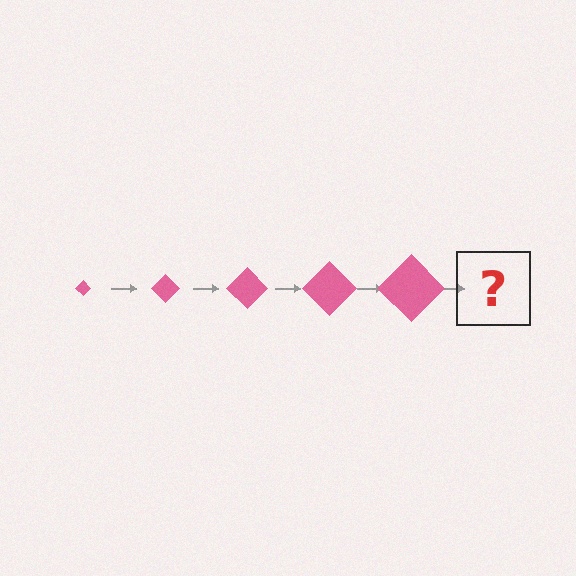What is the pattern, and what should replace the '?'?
The pattern is that the diamond gets progressively larger each step. The '?' should be a pink diamond, larger than the previous one.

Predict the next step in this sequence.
The next step is a pink diamond, larger than the previous one.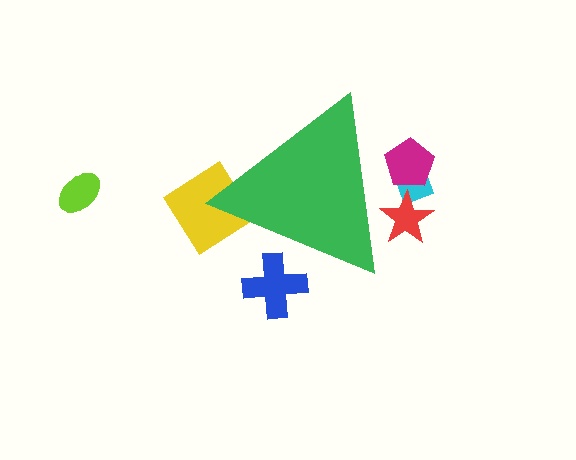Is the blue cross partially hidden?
Yes, the blue cross is partially hidden behind the green triangle.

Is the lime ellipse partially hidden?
No, the lime ellipse is fully visible.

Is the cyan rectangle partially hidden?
Yes, the cyan rectangle is partially hidden behind the green triangle.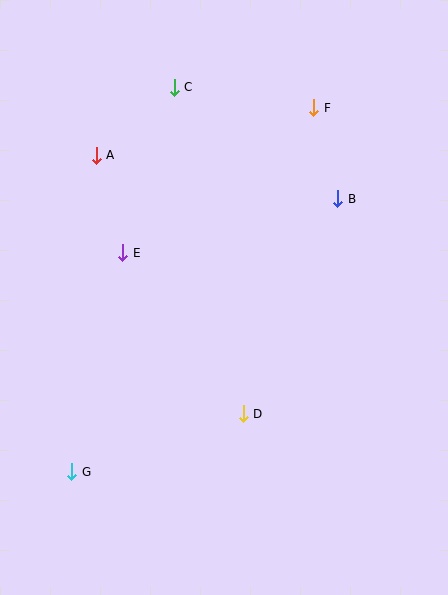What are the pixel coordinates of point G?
Point G is at (72, 472).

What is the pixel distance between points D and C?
The distance between D and C is 334 pixels.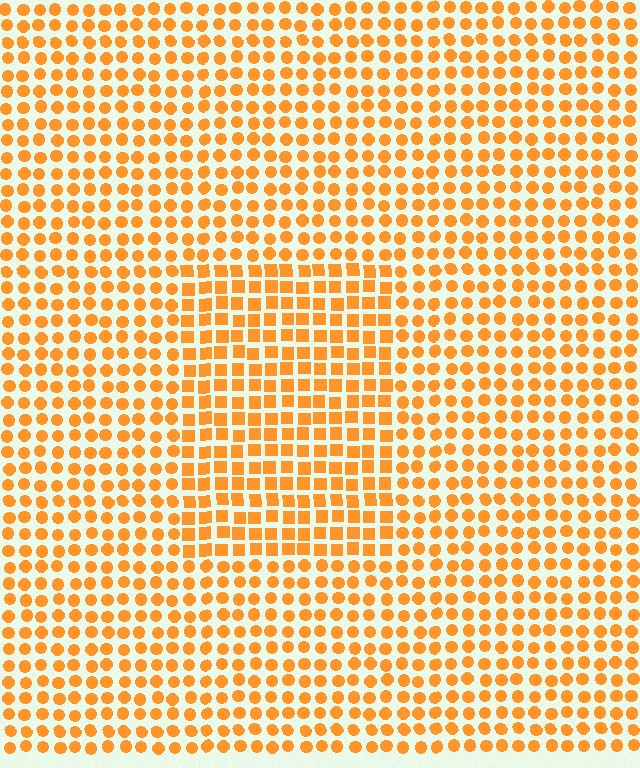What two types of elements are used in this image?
The image uses squares inside the rectangle region and circles outside it.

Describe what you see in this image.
The image is filled with small orange elements arranged in a uniform grid. A rectangle-shaped region contains squares, while the surrounding area contains circles. The boundary is defined purely by the change in element shape.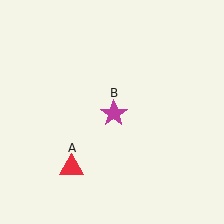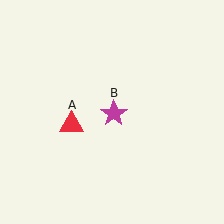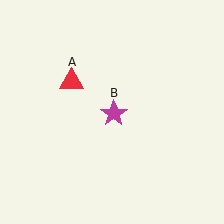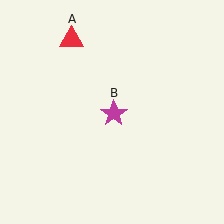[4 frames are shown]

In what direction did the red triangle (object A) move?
The red triangle (object A) moved up.